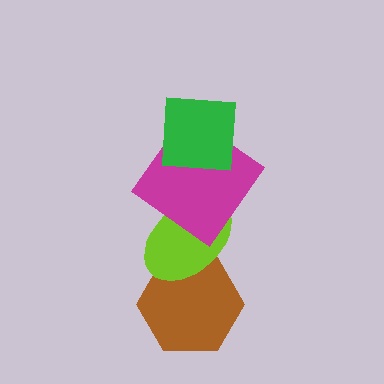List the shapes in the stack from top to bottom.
From top to bottom: the green square, the magenta diamond, the lime ellipse, the brown hexagon.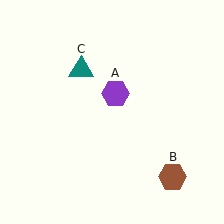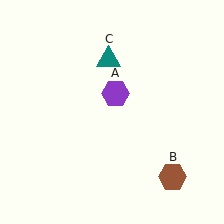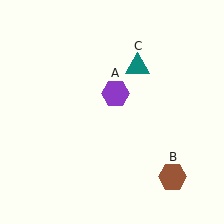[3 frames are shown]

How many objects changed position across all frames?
1 object changed position: teal triangle (object C).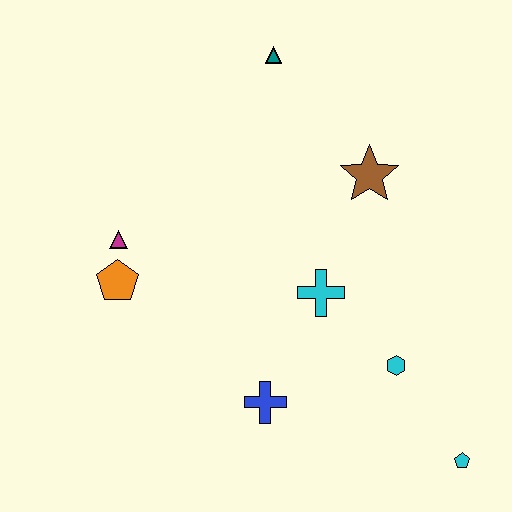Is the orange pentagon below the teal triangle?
Yes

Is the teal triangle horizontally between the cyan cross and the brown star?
No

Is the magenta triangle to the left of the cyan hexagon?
Yes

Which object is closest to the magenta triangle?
The orange pentagon is closest to the magenta triangle.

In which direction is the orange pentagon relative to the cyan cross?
The orange pentagon is to the left of the cyan cross.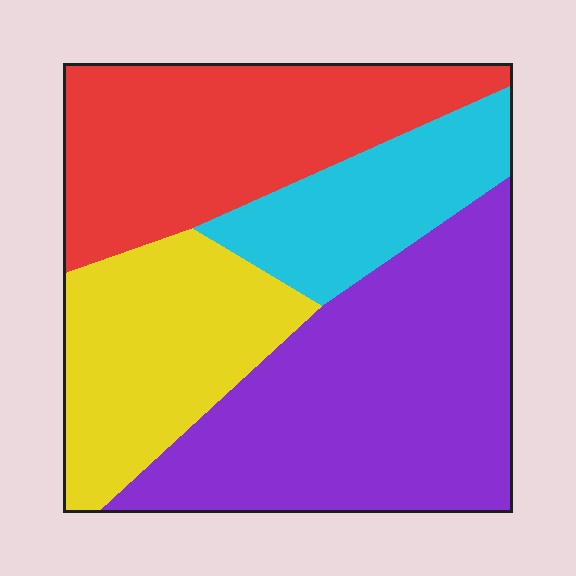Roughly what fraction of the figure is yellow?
Yellow takes up about one fifth (1/5) of the figure.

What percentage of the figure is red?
Red takes up between a quarter and a half of the figure.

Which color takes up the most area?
Purple, at roughly 35%.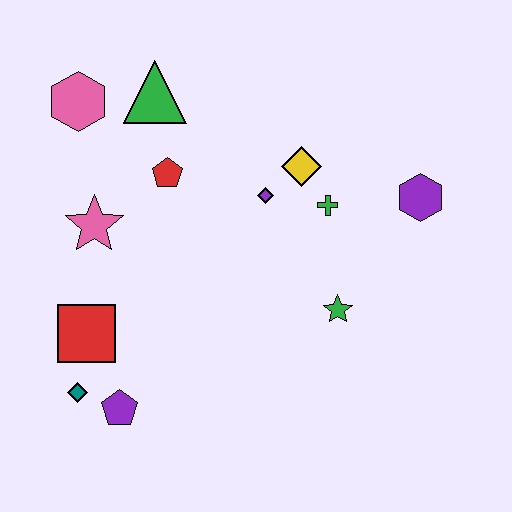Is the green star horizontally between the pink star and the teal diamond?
No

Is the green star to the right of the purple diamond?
Yes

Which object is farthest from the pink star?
The purple hexagon is farthest from the pink star.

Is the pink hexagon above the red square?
Yes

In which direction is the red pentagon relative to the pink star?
The red pentagon is to the right of the pink star.